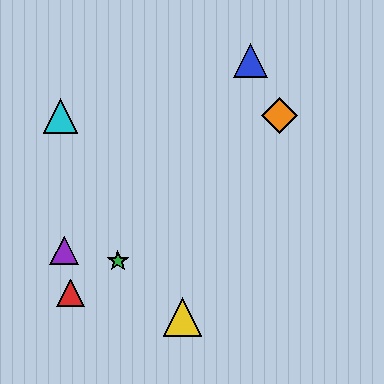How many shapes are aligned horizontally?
2 shapes (the orange diamond, the cyan triangle) are aligned horizontally.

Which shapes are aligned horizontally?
The orange diamond, the cyan triangle are aligned horizontally.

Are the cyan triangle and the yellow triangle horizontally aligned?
No, the cyan triangle is at y≈116 and the yellow triangle is at y≈317.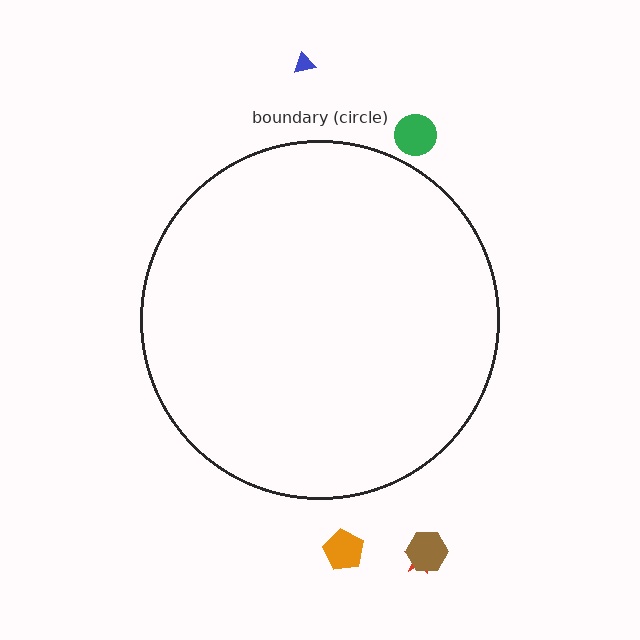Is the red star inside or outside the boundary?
Outside.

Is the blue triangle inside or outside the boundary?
Outside.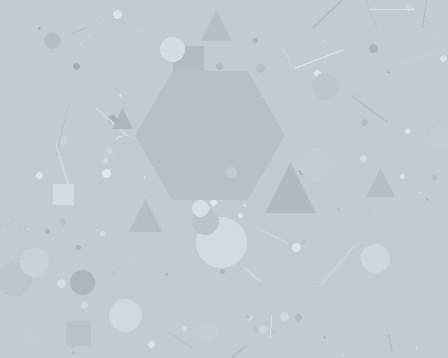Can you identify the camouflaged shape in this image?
The camouflaged shape is a hexagon.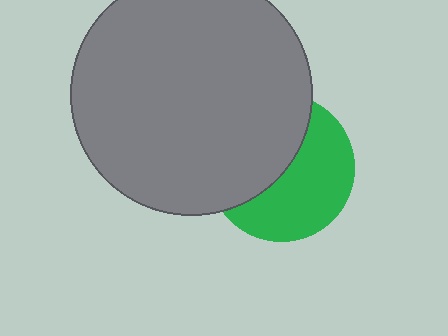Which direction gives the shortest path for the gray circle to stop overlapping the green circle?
Moving left gives the shortest separation.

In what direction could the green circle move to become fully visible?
The green circle could move right. That would shift it out from behind the gray circle entirely.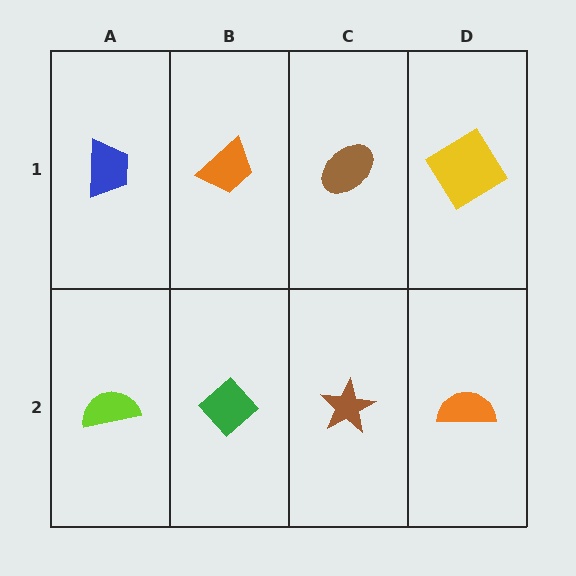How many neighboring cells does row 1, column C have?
3.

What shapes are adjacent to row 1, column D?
An orange semicircle (row 2, column D), a brown ellipse (row 1, column C).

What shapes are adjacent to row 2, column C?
A brown ellipse (row 1, column C), a green diamond (row 2, column B), an orange semicircle (row 2, column D).